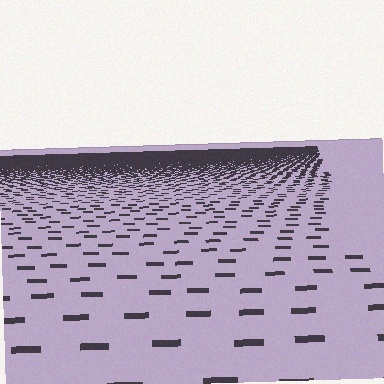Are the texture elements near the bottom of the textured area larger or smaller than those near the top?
Larger. Near the bottom, elements are closer to the viewer and appear at a bigger on-screen size.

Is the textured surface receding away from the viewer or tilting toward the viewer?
The surface is receding away from the viewer. Texture elements get smaller and denser toward the top.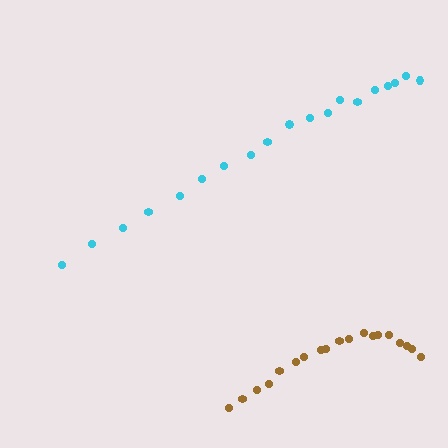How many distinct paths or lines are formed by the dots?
There are 2 distinct paths.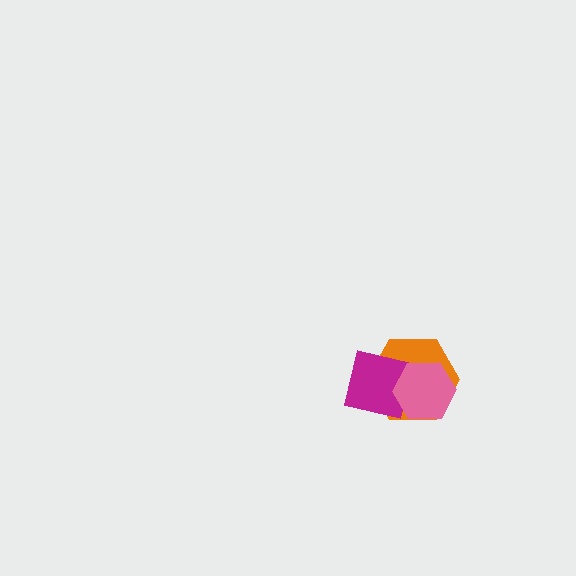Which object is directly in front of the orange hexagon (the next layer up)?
The magenta square is directly in front of the orange hexagon.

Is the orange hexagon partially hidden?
Yes, it is partially covered by another shape.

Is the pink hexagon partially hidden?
No, no other shape covers it.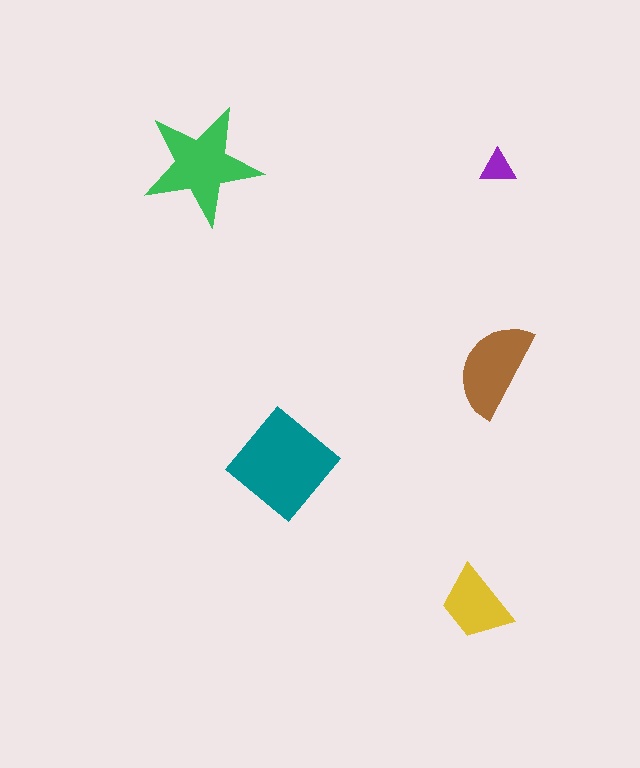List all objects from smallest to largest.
The purple triangle, the yellow trapezoid, the brown semicircle, the green star, the teal diamond.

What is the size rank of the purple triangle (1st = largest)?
5th.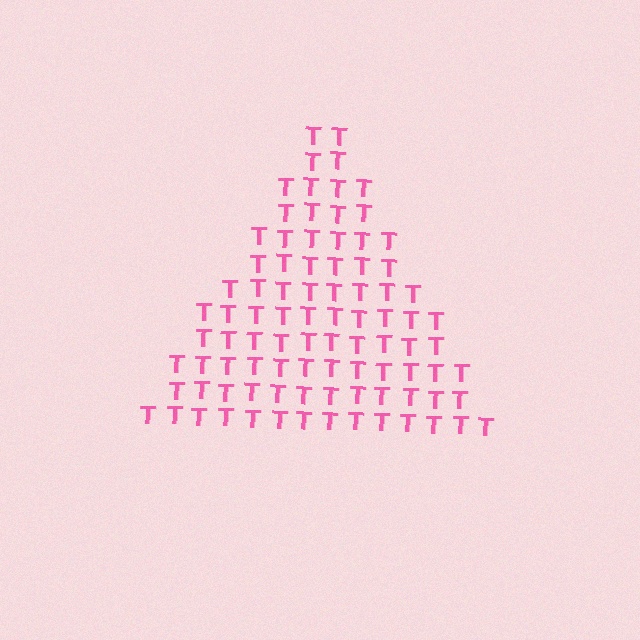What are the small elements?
The small elements are letter T's.